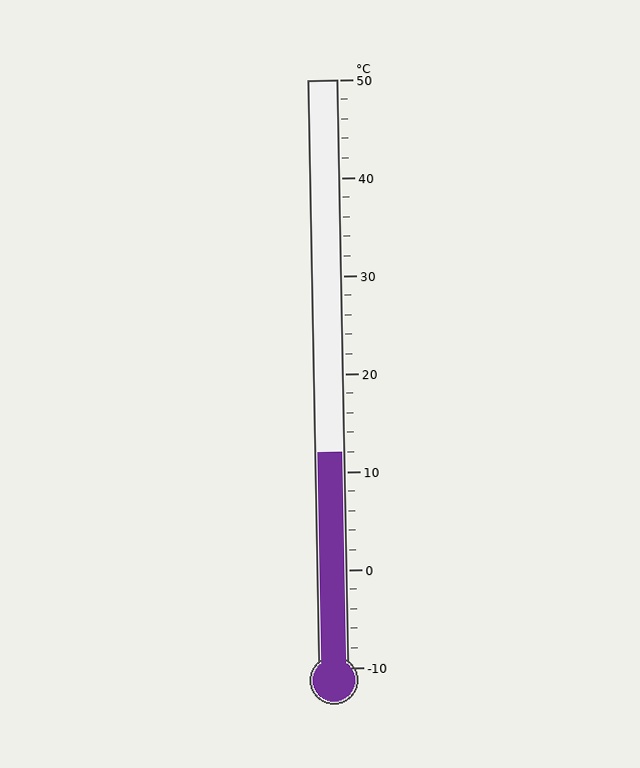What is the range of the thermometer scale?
The thermometer scale ranges from -10°C to 50°C.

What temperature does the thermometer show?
The thermometer shows approximately 12°C.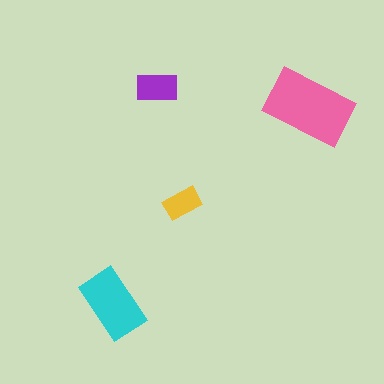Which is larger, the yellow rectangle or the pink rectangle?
The pink one.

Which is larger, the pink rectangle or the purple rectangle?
The pink one.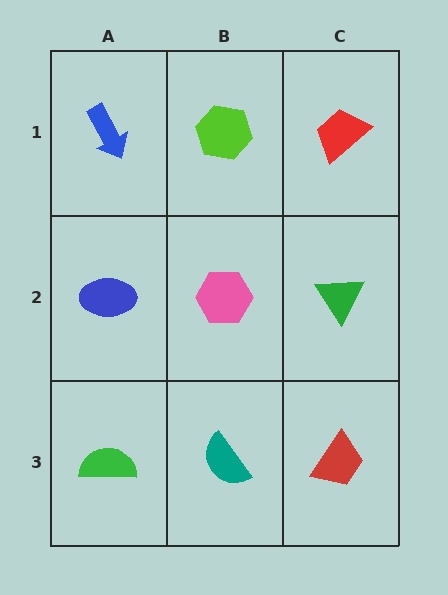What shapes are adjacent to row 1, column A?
A blue ellipse (row 2, column A), a lime hexagon (row 1, column B).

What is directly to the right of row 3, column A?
A teal semicircle.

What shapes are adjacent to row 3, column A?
A blue ellipse (row 2, column A), a teal semicircle (row 3, column B).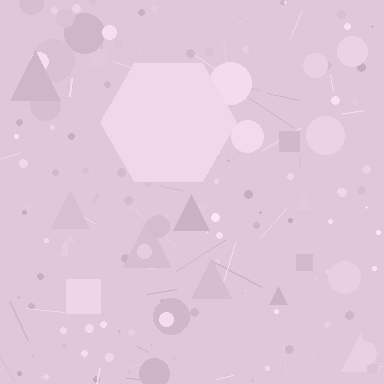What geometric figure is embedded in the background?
A hexagon is embedded in the background.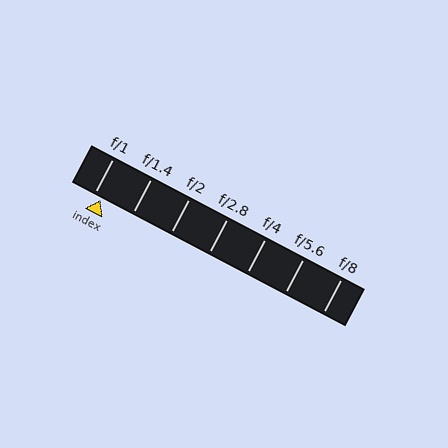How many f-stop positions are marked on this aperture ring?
There are 7 f-stop positions marked.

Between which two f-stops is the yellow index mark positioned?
The index mark is between f/1 and f/1.4.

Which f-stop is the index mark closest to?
The index mark is closest to f/1.